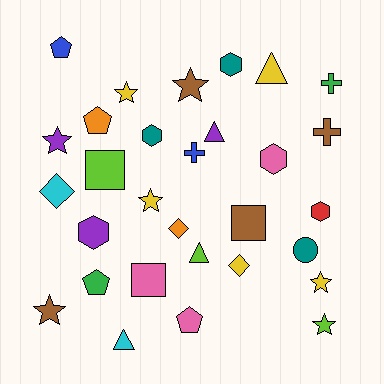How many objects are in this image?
There are 30 objects.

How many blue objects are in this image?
There are 2 blue objects.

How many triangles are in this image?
There are 4 triangles.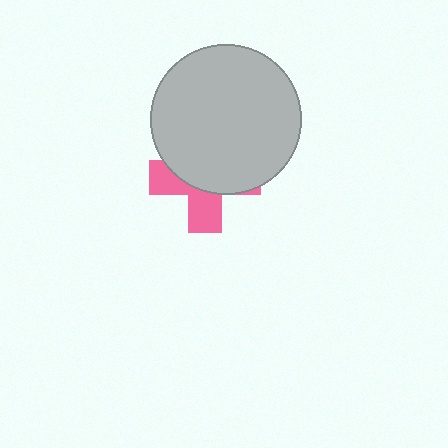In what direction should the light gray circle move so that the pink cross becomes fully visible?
The light gray circle should move up. That is the shortest direction to clear the overlap and leave the pink cross fully visible.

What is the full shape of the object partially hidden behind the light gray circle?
The partially hidden object is a pink cross.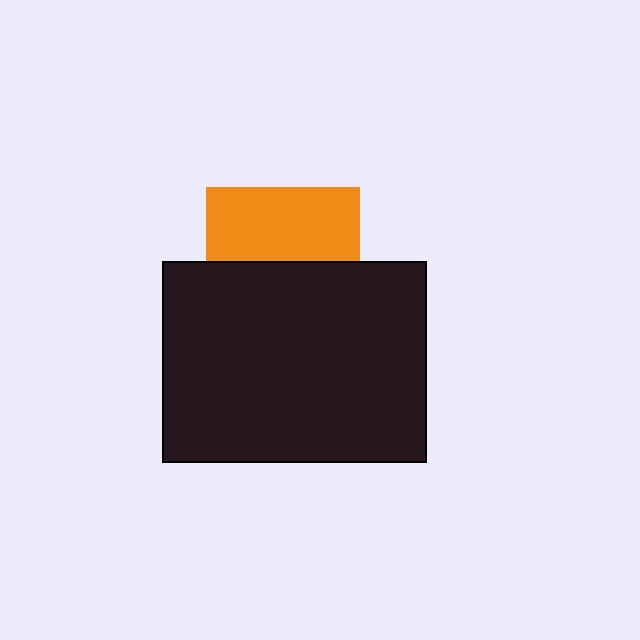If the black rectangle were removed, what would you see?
You would see the complete orange square.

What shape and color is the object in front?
The object in front is a black rectangle.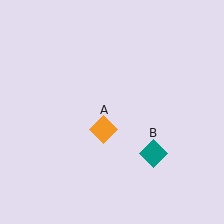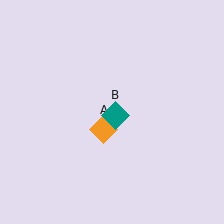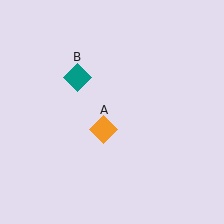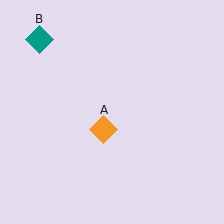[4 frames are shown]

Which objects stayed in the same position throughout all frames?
Orange diamond (object A) remained stationary.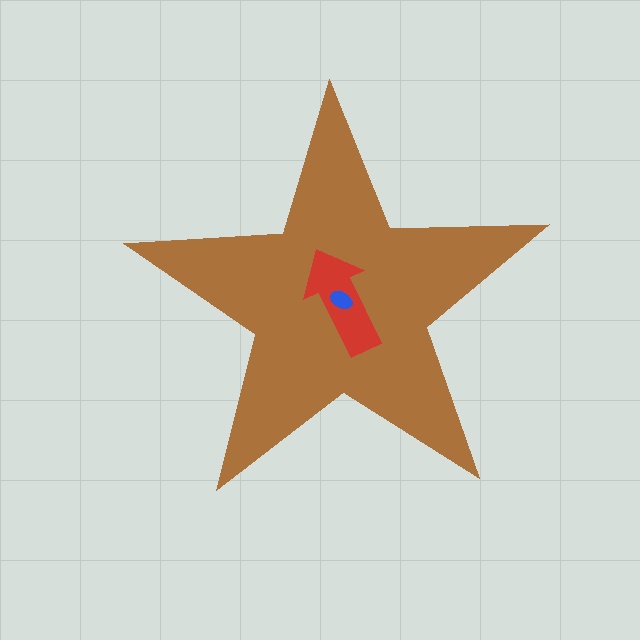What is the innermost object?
The blue ellipse.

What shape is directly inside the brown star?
The red arrow.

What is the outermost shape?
The brown star.